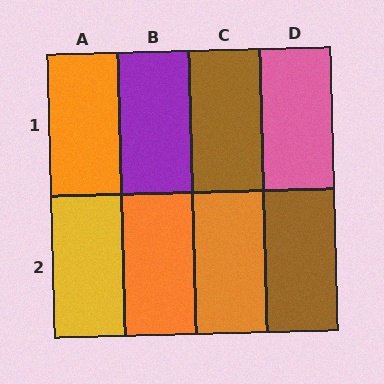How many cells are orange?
3 cells are orange.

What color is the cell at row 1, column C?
Brown.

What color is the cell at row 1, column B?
Purple.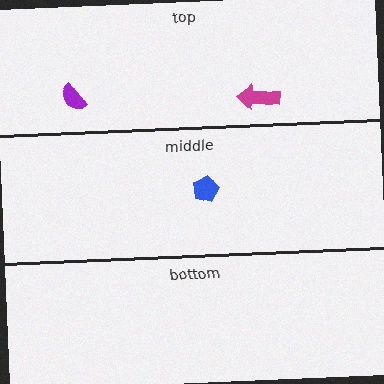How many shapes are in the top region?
2.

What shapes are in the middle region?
The blue pentagon.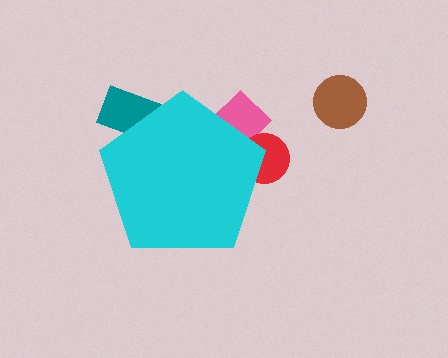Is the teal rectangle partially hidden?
Yes, the teal rectangle is partially hidden behind the cyan pentagon.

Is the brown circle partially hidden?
No, the brown circle is fully visible.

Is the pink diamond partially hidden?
Yes, the pink diamond is partially hidden behind the cyan pentagon.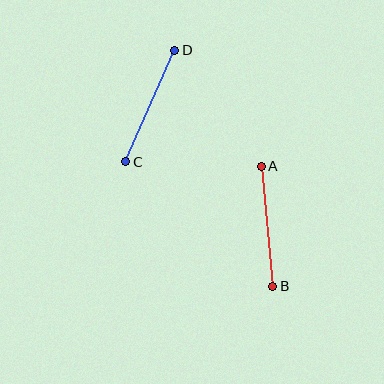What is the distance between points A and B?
The distance is approximately 120 pixels.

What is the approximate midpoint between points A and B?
The midpoint is at approximately (267, 226) pixels.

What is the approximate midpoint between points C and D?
The midpoint is at approximately (150, 106) pixels.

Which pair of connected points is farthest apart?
Points C and D are farthest apart.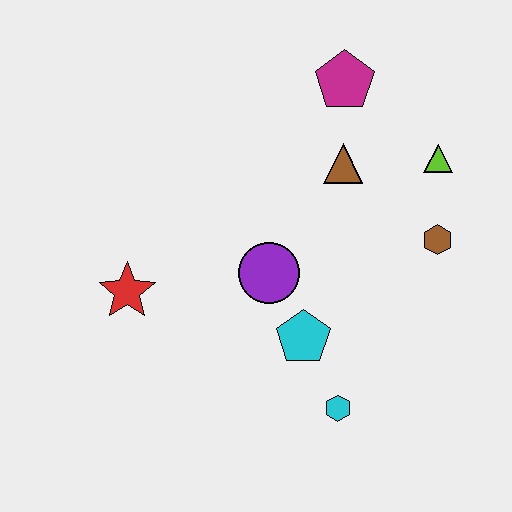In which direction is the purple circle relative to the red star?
The purple circle is to the right of the red star.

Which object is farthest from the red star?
The lime triangle is farthest from the red star.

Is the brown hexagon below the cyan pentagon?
No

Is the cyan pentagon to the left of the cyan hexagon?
Yes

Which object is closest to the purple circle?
The cyan pentagon is closest to the purple circle.